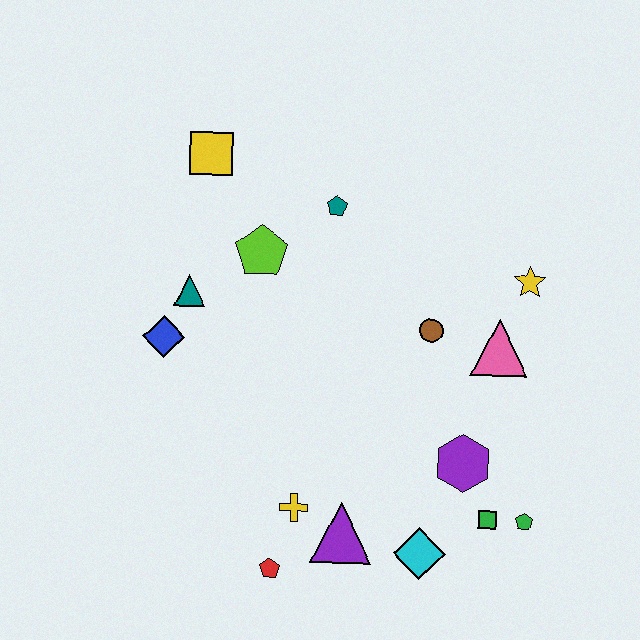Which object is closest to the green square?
The green pentagon is closest to the green square.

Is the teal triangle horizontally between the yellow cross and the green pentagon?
No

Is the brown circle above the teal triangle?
No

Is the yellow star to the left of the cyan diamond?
No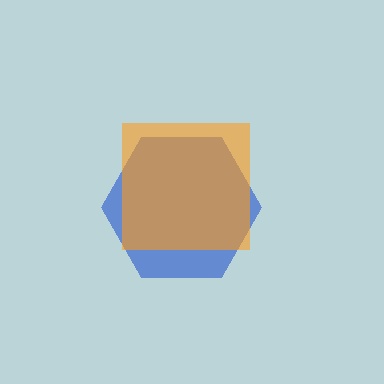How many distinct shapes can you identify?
There are 2 distinct shapes: a blue hexagon, an orange square.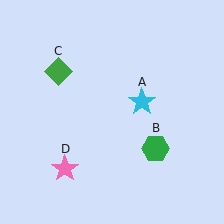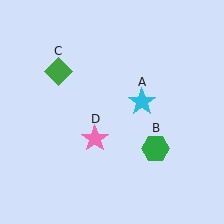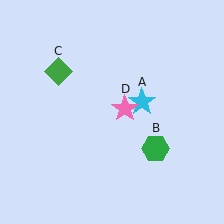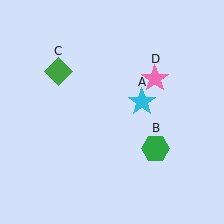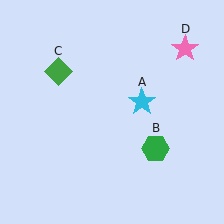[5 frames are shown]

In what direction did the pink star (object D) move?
The pink star (object D) moved up and to the right.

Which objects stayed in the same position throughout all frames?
Cyan star (object A) and green hexagon (object B) and green diamond (object C) remained stationary.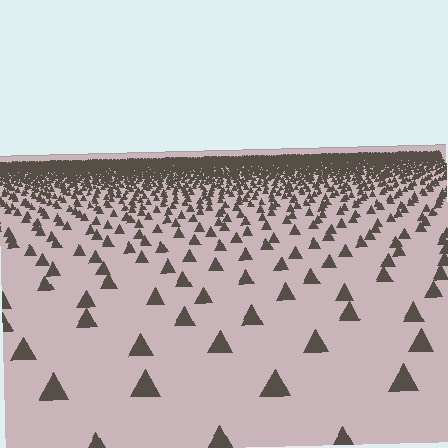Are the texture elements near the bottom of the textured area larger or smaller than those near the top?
Larger. Near the bottom, elements are closer to the viewer and appear at a bigger on-screen size.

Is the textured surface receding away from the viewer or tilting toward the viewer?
The surface is receding away from the viewer. Texture elements get smaller and denser toward the top.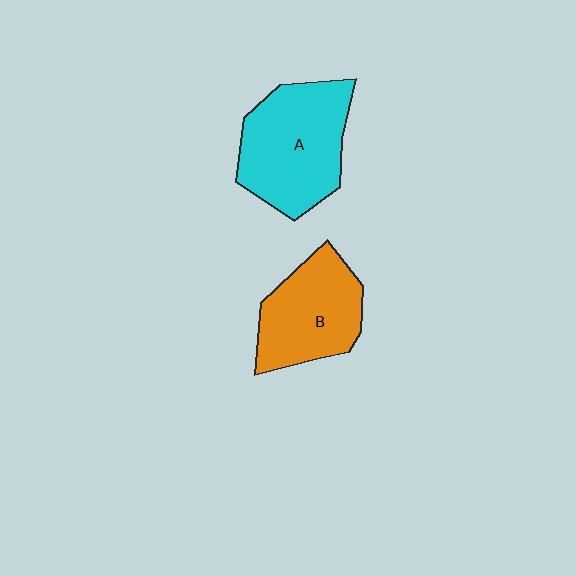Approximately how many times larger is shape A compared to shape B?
Approximately 1.3 times.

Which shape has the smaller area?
Shape B (orange).